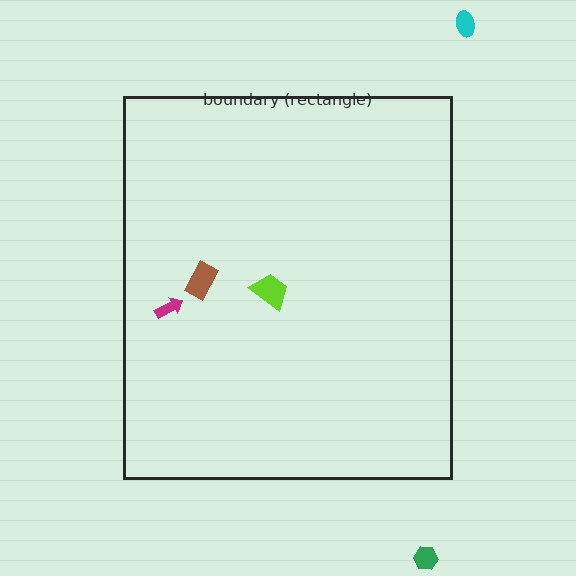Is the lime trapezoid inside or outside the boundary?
Inside.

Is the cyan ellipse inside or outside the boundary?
Outside.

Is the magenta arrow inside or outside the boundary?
Inside.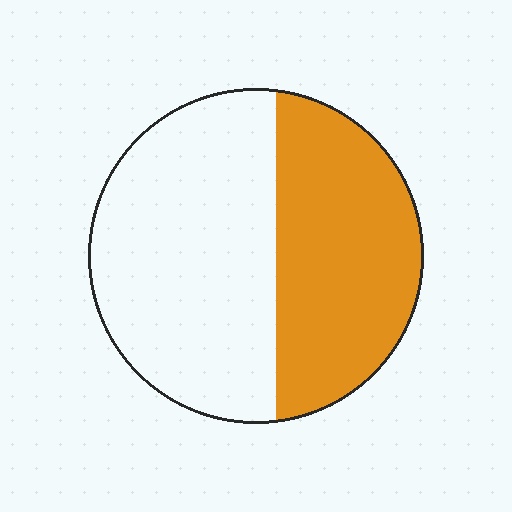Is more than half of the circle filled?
No.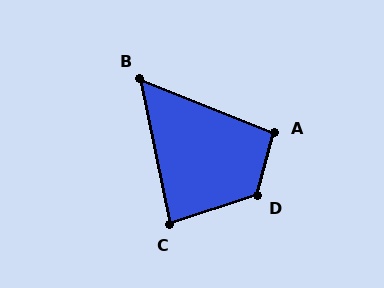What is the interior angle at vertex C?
Approximately 84 degrees (acute).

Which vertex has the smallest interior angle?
B, at approximately 57 degrees.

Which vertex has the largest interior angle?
D, at approximately 123 degrees.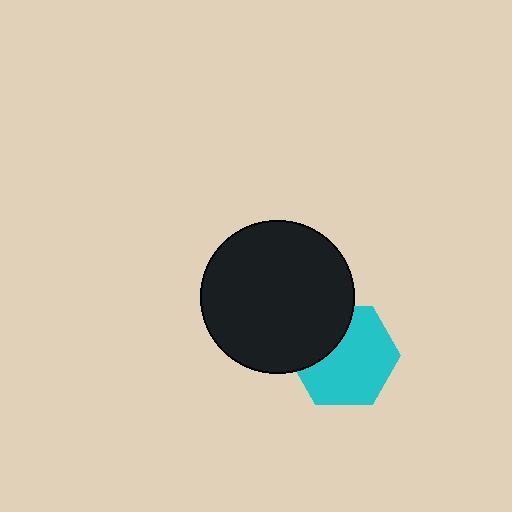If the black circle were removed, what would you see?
You would see the complete cyan hexagon.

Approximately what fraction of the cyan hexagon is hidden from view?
Roughly 30% of the cyan hexagon is hidden behind the black circle.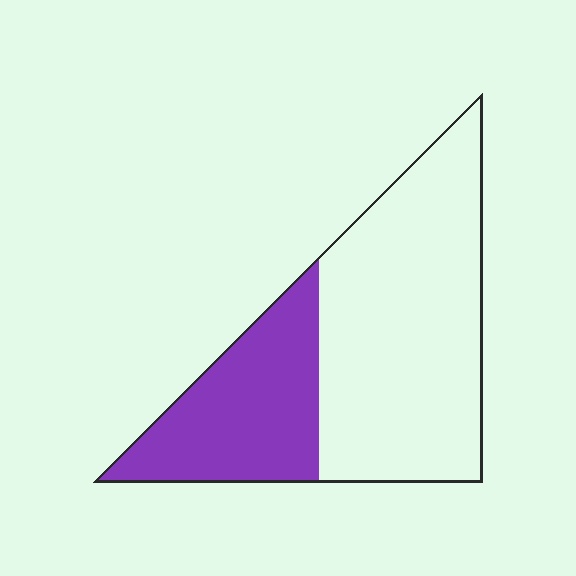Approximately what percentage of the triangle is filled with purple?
Approximately 35%.